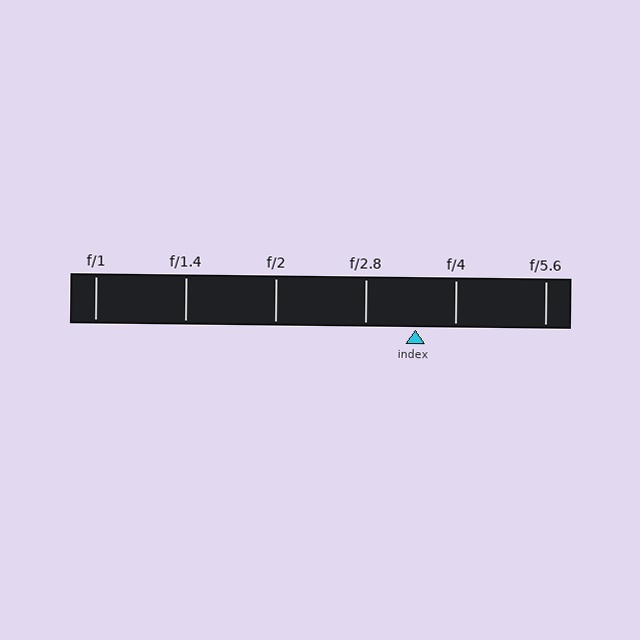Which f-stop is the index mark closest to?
The index mark is closest to f/4.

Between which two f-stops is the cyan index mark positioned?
The index mark is between f/2.8 and f/4.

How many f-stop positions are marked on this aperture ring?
There are 6 f-stop positions marked.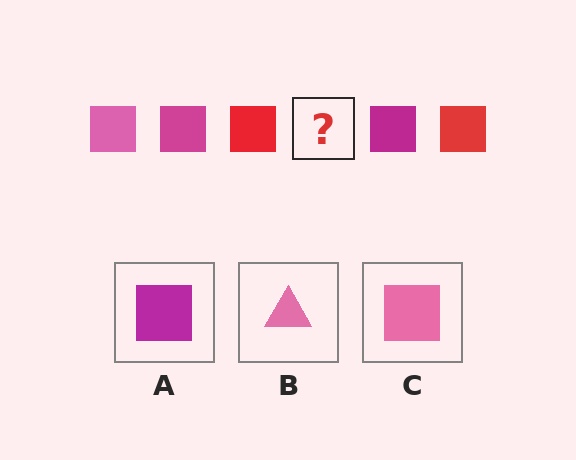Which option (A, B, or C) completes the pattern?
C.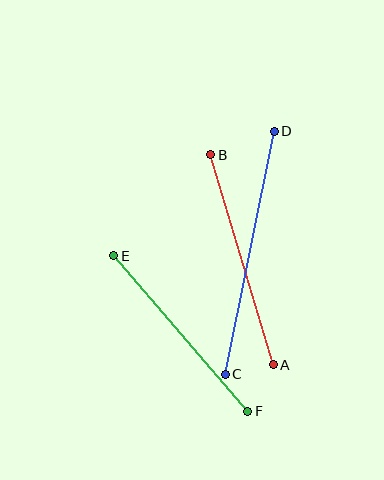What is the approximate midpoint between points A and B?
The midpoint is at approximately (242, 260) pixels.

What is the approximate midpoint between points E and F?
The midpoint is at approximately (181, 334) pixels.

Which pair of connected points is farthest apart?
Points C and D are farthest apart.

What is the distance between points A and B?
The distance is approximately 219 pixels.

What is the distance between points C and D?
The distance is approximately 248 pixels.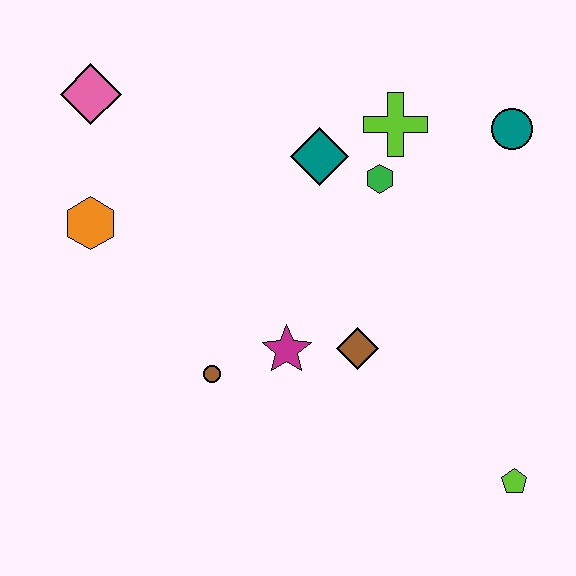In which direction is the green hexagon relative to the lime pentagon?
The green hexagon is above the lime pentagon.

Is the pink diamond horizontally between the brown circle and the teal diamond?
No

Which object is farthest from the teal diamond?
The lime pentagon is farthest from the teal diamond.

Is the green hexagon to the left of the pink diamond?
No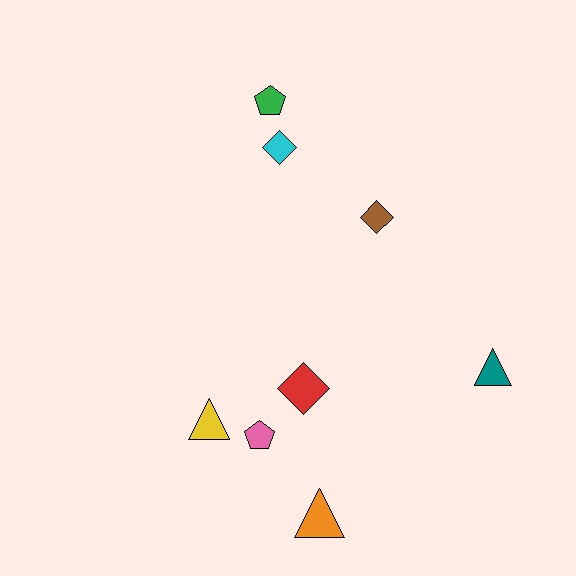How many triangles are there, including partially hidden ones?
There are 3 triangles.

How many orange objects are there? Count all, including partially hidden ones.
There is 1 orange object.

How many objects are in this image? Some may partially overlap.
There are 8 objects.